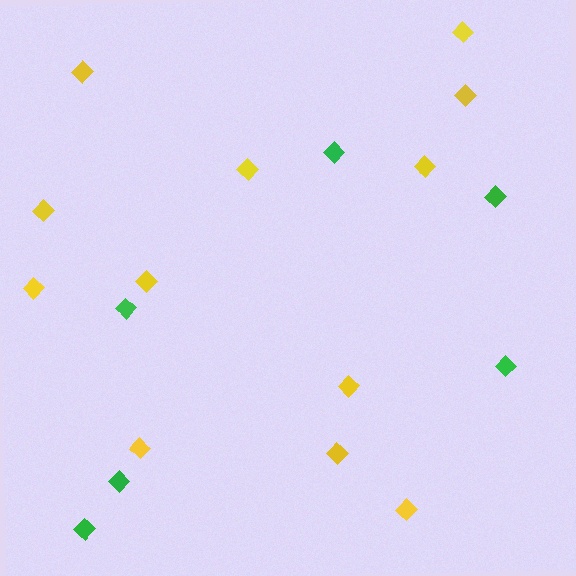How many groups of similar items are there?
There are 2 groups: one group of green diamonds (6) and one group of yellow diamonds (12).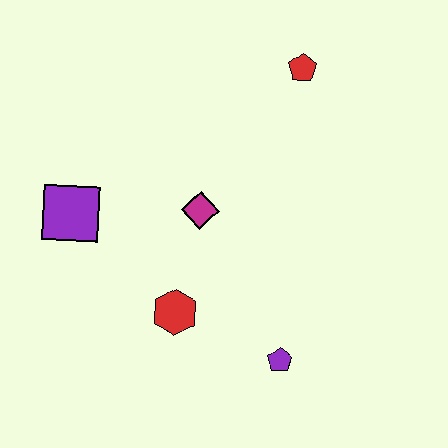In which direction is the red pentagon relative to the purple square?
The red pentagon is to the right of the purple square.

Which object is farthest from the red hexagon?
The red pentagon is farthest from the red hexagon.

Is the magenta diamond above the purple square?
Yes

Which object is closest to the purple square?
The magenta diamond is closest to the purple square.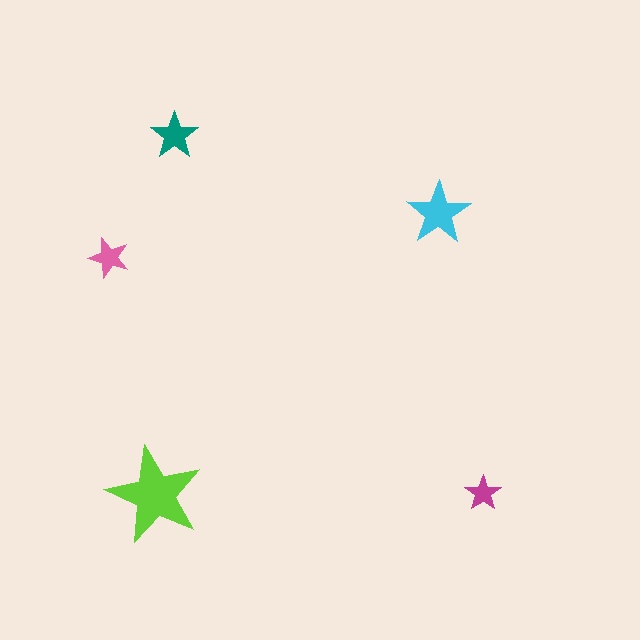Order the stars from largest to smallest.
the lime one, the cyan one, the teal one, the pink one, the magenta one.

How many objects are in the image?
There are 5 objects in the image.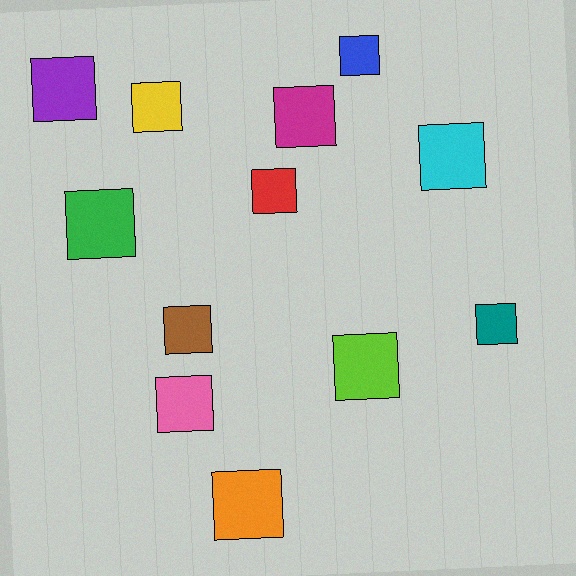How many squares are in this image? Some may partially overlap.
There are 12 squares.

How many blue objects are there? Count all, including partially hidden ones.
There is 1 blue object.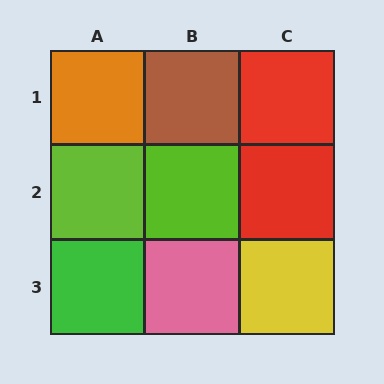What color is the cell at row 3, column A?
Green.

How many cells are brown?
1 cell is brown.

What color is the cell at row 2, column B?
Lime.